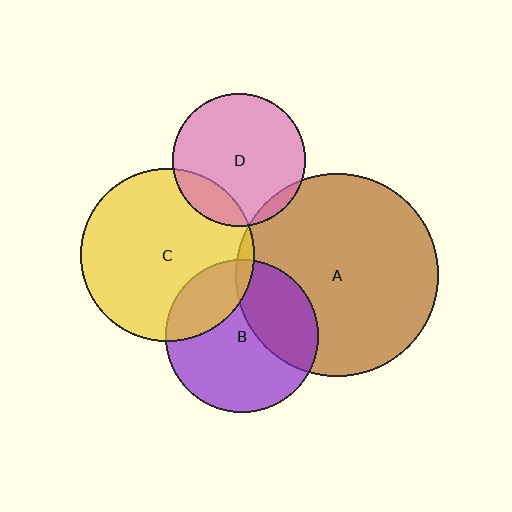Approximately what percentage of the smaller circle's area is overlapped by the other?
Approximately 15%.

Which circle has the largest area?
Circle A (brown).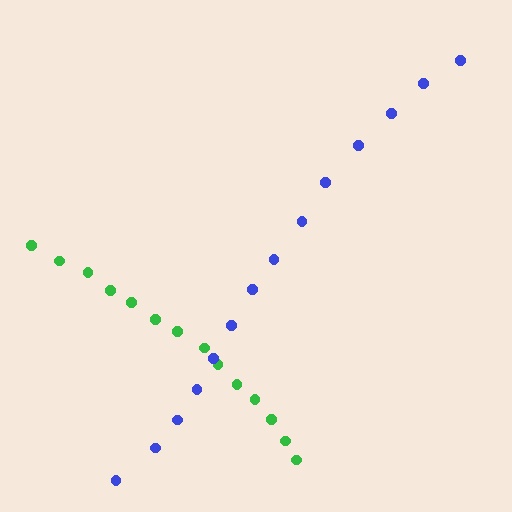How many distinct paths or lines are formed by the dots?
There are 2 distinct paths.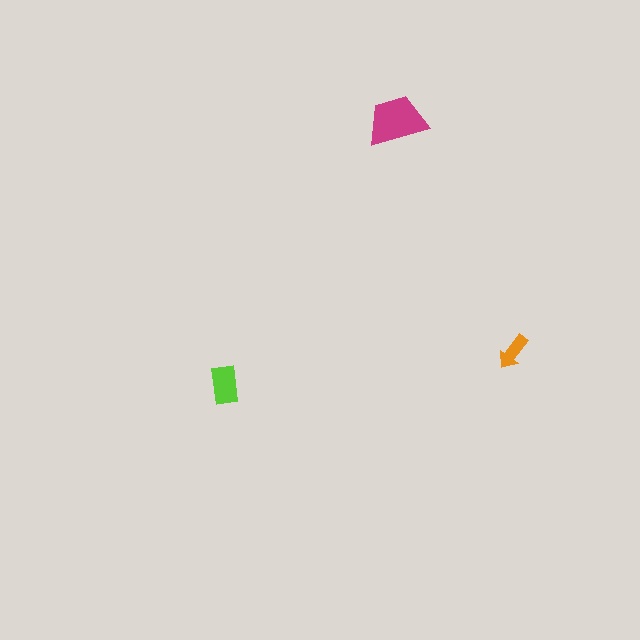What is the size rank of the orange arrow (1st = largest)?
3rd.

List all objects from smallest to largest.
The orange arrow, the lime rectangle, the magenta trapezoid.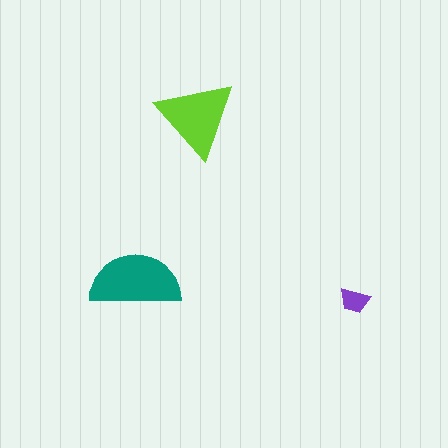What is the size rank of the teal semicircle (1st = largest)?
1st.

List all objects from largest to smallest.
The teal semicircle, the lime triangle, the purple trapezoid.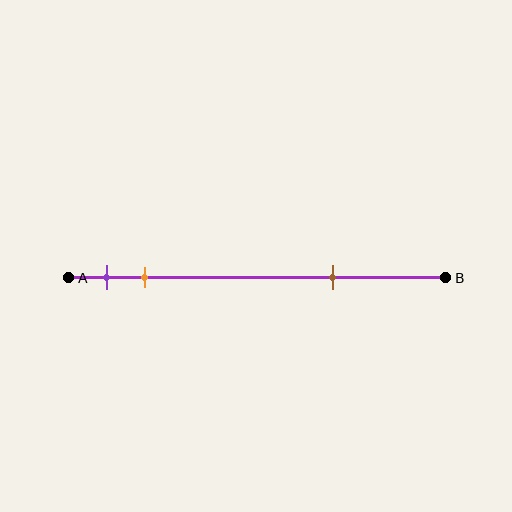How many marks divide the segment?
There are 3 marks dividing the segment.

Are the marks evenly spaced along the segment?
No, the marks are not evenly spaced.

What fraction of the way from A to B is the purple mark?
The purple mark is approximately 10% (0.1) of the way from A to B.